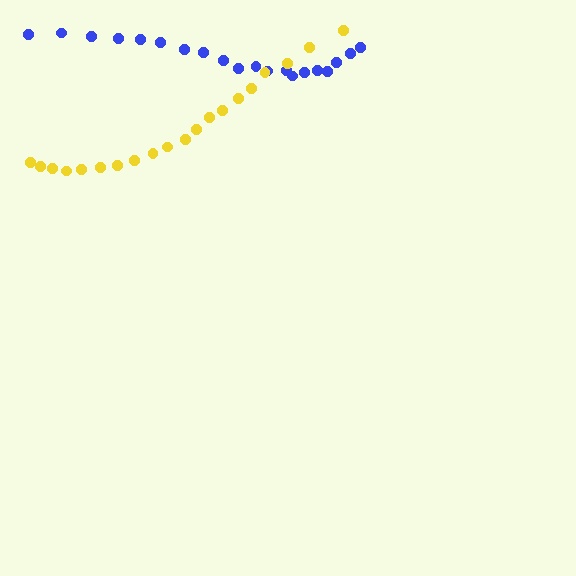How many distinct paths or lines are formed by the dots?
There are 2 distinct paths.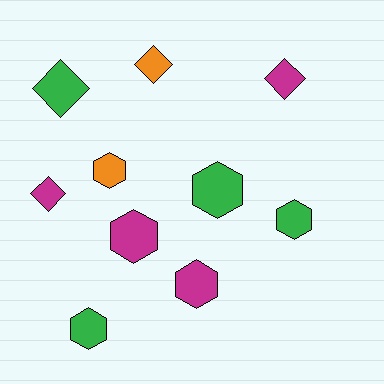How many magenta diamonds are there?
There are 2 magenta diamonds.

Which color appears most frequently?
Green, with 4 objects.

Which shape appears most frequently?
Hexagon, with 6 objects.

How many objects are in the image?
There are 10 objects.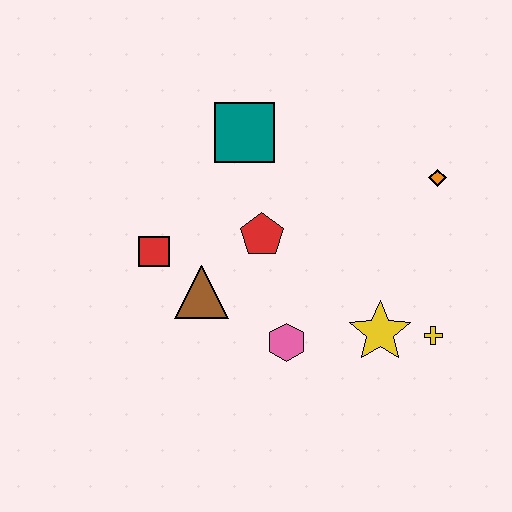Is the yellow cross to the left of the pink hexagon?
No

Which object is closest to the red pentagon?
The brown triangle is closest to the red pentagon.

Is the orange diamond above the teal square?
No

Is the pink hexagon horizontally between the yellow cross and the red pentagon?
Yes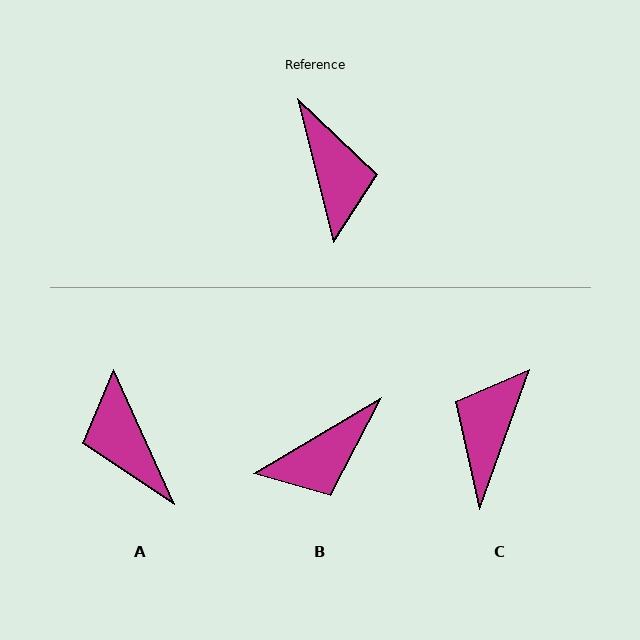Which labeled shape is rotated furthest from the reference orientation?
A, about 170 degrees away.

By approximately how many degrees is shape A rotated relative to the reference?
Approximately 170 degrees clockwise.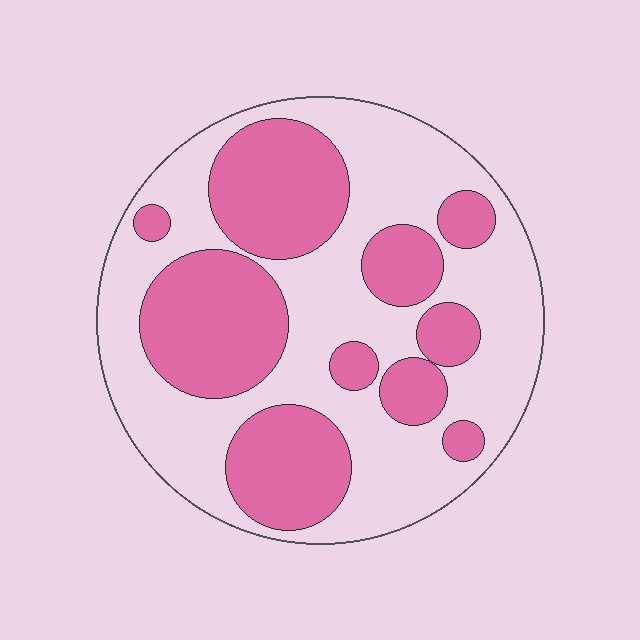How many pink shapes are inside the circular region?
10.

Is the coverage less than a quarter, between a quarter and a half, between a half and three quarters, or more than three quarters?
Between a quarter and a half.